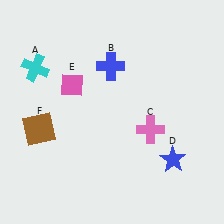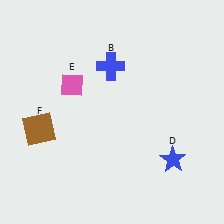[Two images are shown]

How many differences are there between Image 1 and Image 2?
There are 2 differences between the two images.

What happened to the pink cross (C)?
The pink cross (C) was removed in Image 2. It was in the bottom-right area of Image 1.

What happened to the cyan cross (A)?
The cyan cross (A) was removed in Image 2. It was in the top-left area of Image 1.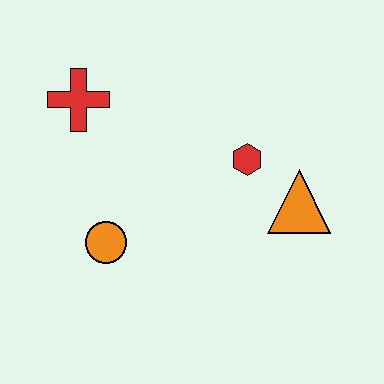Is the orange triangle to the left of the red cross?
No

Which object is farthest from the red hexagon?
The red cross is farthest from the red hexagon.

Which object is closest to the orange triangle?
The red hexagon is closest to the orange triangle.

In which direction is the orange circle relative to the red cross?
The orange circle is below the red cross.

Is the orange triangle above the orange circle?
Yes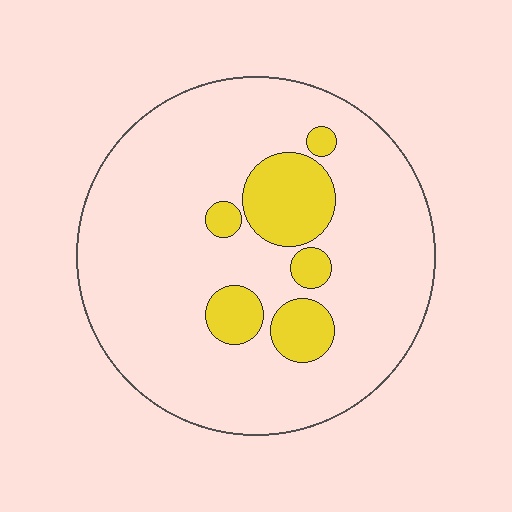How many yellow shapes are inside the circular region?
6.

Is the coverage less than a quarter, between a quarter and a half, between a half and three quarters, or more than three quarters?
Less than a quarter.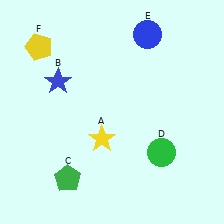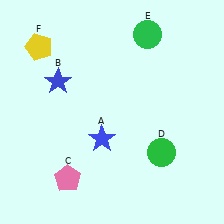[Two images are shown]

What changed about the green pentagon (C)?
In Image 1, C is green. In Image 2, it changed to pink.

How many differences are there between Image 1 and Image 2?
There are 3 differences between the two images.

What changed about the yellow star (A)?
In Image 1, A is yellow. In Image 2, it changed to blue.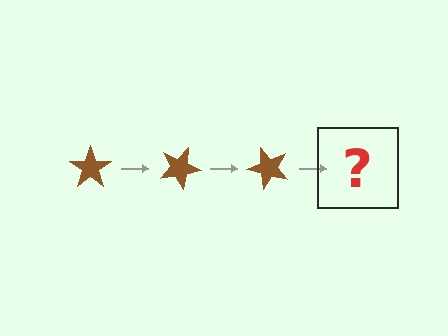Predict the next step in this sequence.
The next step is a brown star rotated 75 degrees.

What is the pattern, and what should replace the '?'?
The pattern is that the star rotates 25 degrees each step. The '?' should be a brown star rotated 75 degrees.